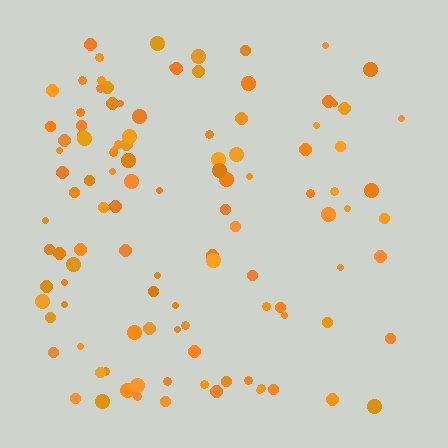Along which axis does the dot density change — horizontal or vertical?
Horizontal.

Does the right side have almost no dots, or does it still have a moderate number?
Still a moderate number, just noticeably fewer than the left.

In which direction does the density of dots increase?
From right to left, with the left side densest.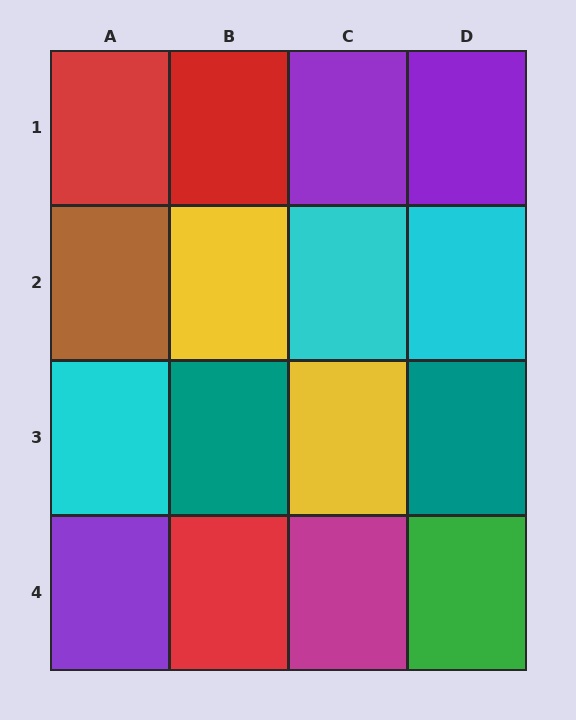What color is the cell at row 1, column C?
Purple.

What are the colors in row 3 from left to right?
Cyan, teal, yellow, teal.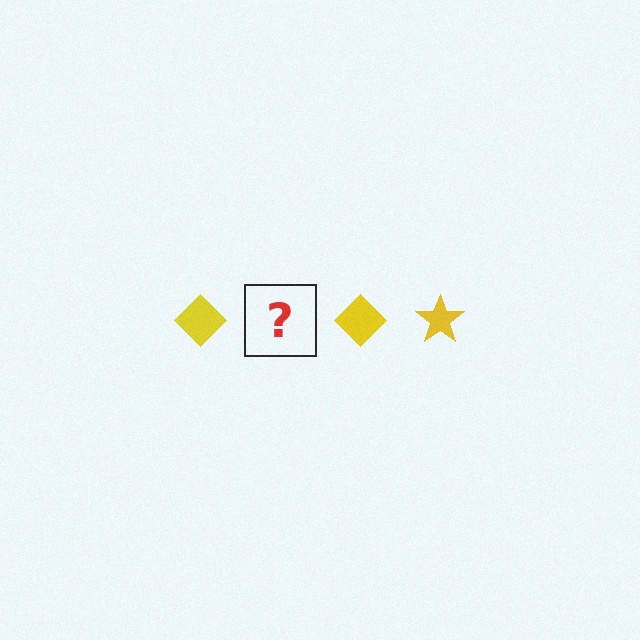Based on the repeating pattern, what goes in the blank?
The blank should be a yellow star.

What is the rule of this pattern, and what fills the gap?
The rule is that the pattern cycles through diamond, star shapes in yellow. The gap should be filled with a yellow star.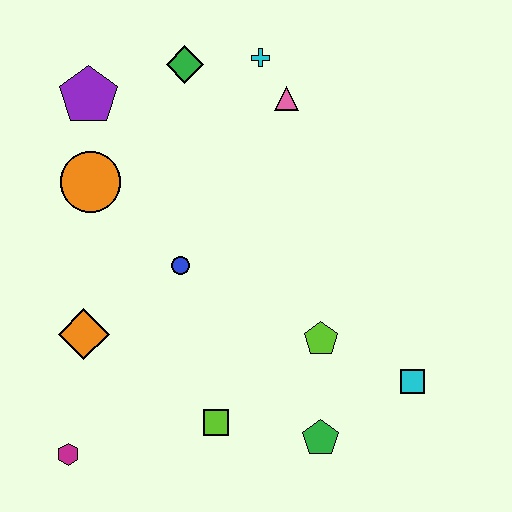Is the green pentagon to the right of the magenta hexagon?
Yes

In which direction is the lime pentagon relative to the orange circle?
The lime pentagon is to the right of the orange circle.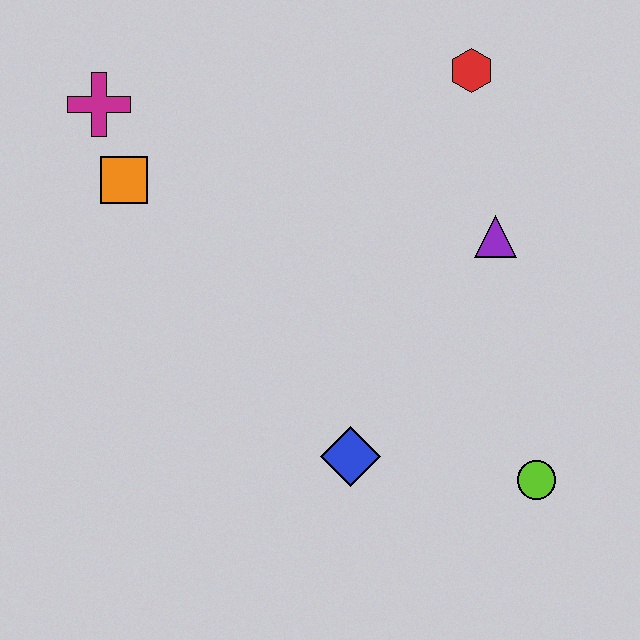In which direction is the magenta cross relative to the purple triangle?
The magenta cross is to the left of the purple triangle.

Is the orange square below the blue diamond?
No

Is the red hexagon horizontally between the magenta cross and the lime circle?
Yes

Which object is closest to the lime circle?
The blue diamond is closest to the lime circle.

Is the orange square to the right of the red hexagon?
No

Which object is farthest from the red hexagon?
The lime circle is farthest from the red hexagon.